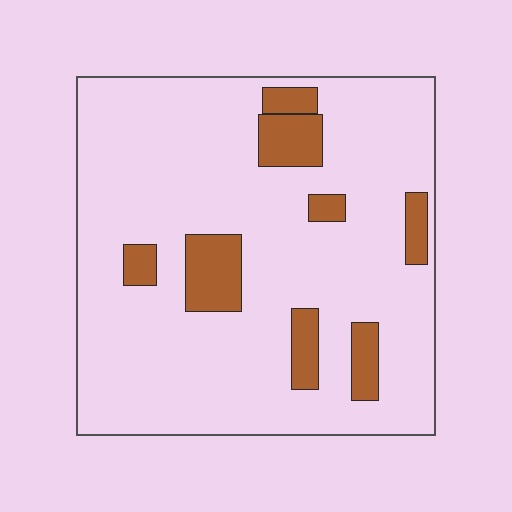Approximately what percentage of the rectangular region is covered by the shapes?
Approximately 15%.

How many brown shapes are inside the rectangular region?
8.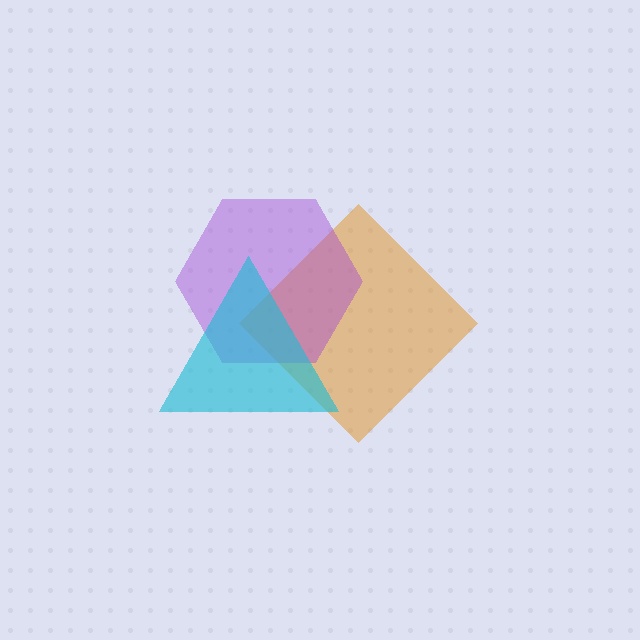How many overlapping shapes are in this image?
There are 3 overlapping shapes in the image.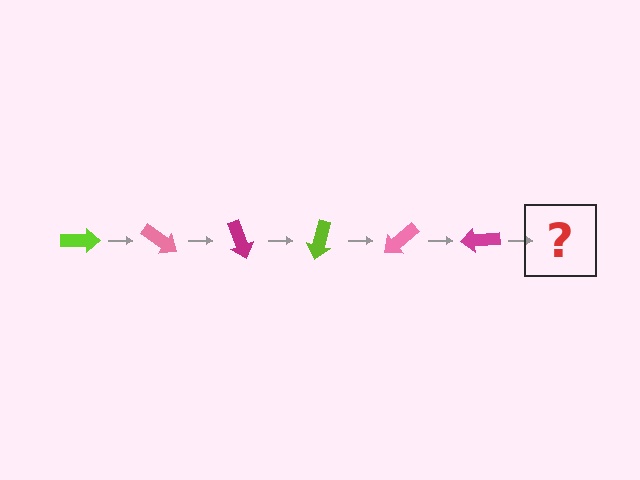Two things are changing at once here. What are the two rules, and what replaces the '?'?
The two rules are that it rotates 35 degrees each step and the color cycles through lime, pink, and magenta. The '?' should be a lime arrow, rotated 210 degrees from the start.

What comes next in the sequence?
The next element should be a lime arrow, rotated 210 degrees from the start.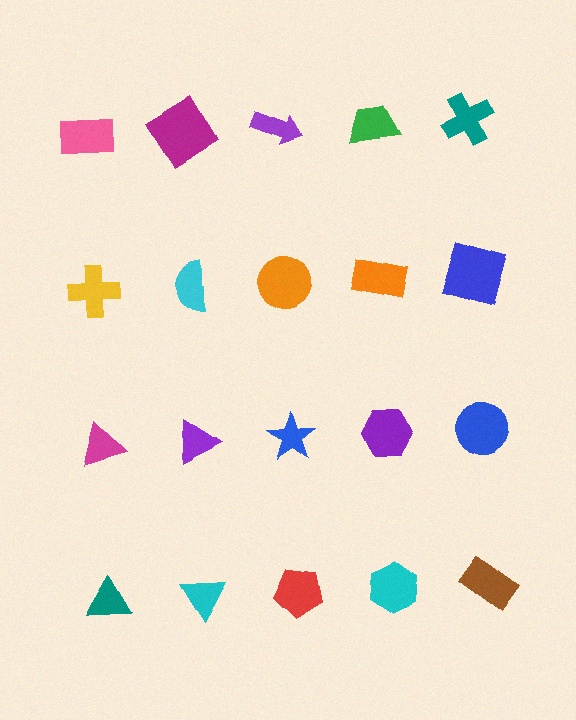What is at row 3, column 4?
A purple hexagon.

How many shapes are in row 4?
5 shapes.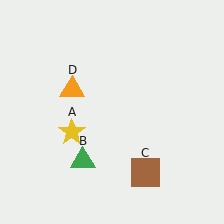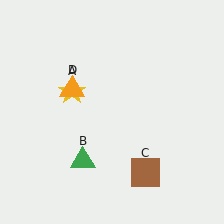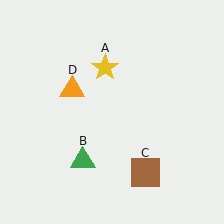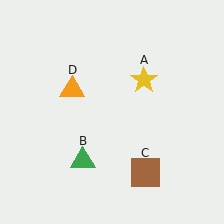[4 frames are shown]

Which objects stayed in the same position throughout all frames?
Green triangle (object B) and brown square (object C) and orange triangle (object D) remained stationary.